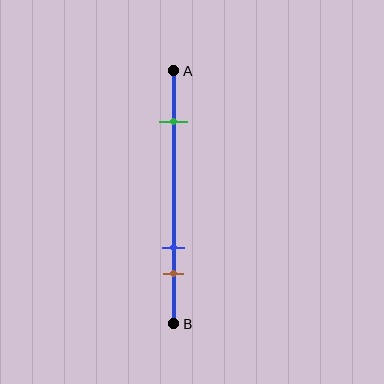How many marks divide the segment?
There are 3 marks dividing the segment.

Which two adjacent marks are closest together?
The blue and brown marks are the closest adjacent pair.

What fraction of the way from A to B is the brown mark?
The brown mark is approximately 80% (0.8) of the way from A to B.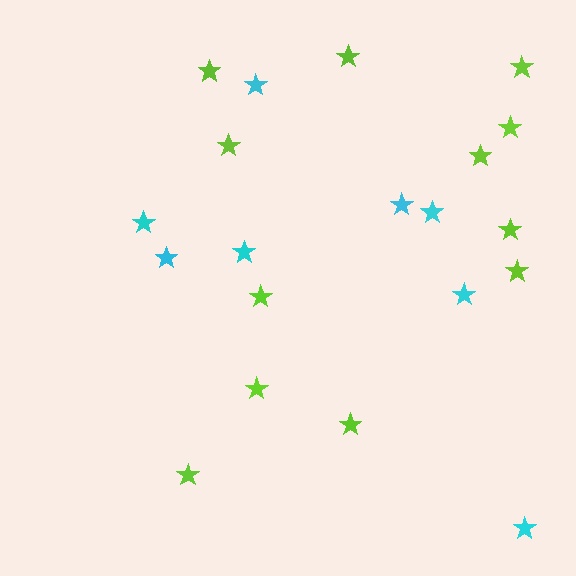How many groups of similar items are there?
There are 2 groups: one group of lime stars (12) and one group of cyan stars (8).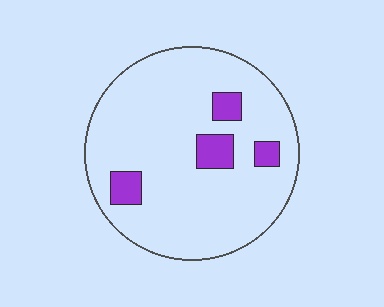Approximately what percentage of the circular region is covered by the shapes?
Approximately 10%.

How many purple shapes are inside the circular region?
4.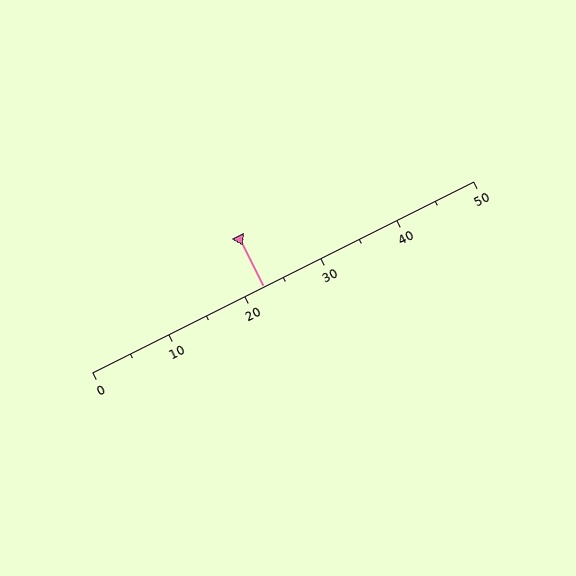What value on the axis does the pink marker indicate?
The marker indicates approximately 22.5.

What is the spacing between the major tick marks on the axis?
The major ticks are spaced 10 apart.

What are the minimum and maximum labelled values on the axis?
The axis runs from 0 to 50.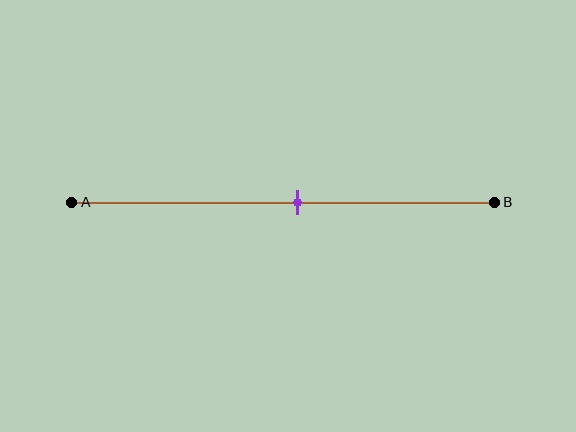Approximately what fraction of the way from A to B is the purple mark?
The purple mark is approximately 55% of the way from A to B.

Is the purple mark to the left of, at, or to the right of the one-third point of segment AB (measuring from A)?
The purple mark is to the right of the one-third point of segment AB.